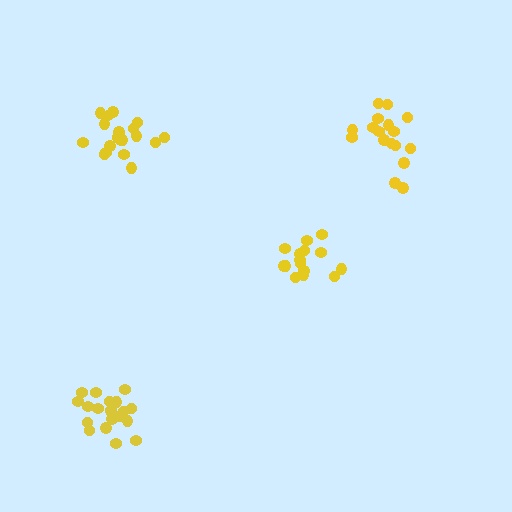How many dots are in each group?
Group 1: 17 dots, Group 2: 15 dots, Group 3: 19 dots, Group 4: 21 dots (72 total).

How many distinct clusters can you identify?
There are 4 distinct clusters.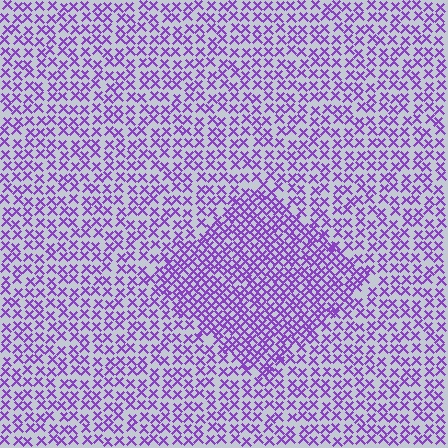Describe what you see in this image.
The image contains small purple elements arranged at two different densities. A diamond-shaped region is visible where the elements are more densely packed than the surrounding area.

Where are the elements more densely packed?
The elements are more densely packed inside the diamond boundary.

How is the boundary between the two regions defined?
The boundary is defined by a change in element density (approximately 1.8x ratio). All elements are the same color, size, and shape.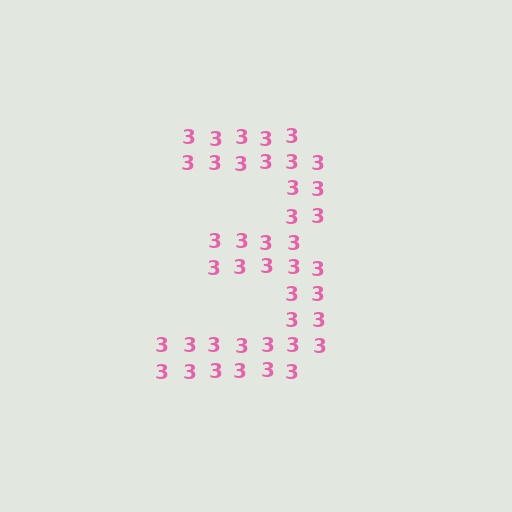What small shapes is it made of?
It is made of small digit 3's.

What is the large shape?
The large shape is the digit 3.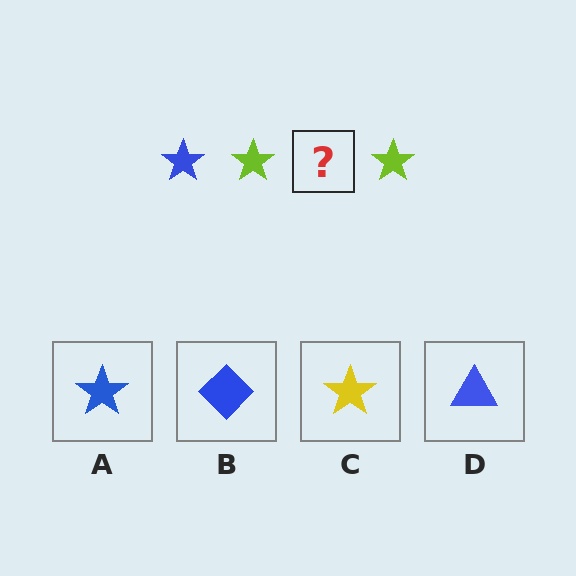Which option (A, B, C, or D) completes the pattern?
A.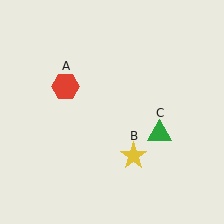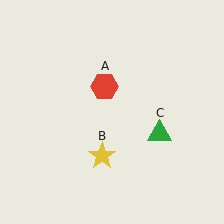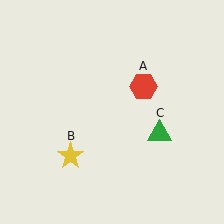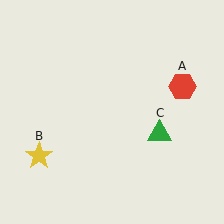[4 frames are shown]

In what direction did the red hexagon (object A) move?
The red hexagon (object A) moved right.